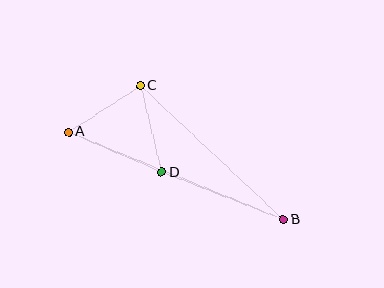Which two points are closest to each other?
Points A and C are closest to each other.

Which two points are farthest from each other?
Points A and B are farthest from each other.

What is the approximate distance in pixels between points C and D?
The distance between C and D is approximately 89 pixels.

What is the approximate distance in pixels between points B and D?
The distance between B and D is approximately 130 pixels.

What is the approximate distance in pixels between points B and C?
The distance between B and C is approximately 196 pixels.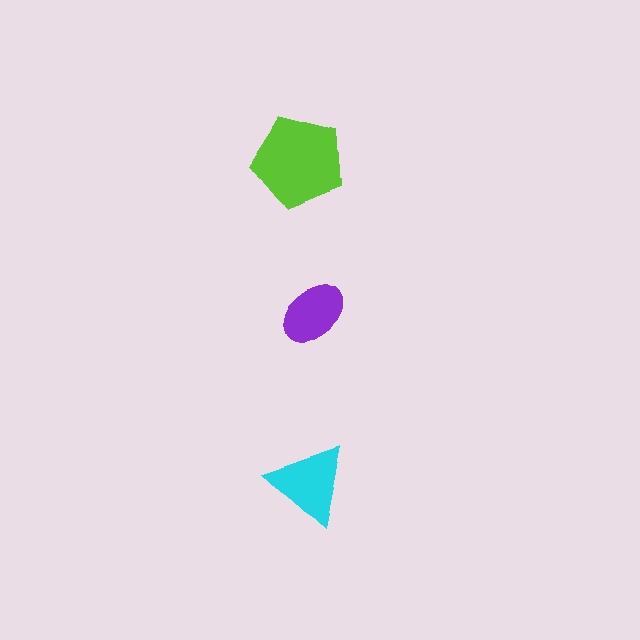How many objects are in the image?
There are 3 objects in the image.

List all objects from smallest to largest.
The purple ellipse, the cyan triangle, the lime pentagon.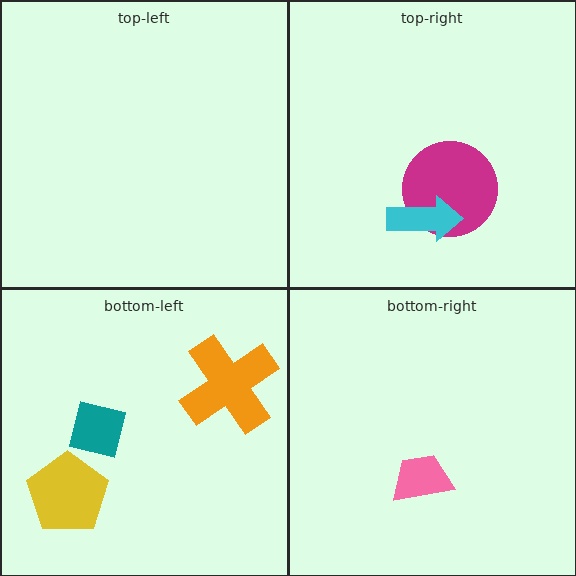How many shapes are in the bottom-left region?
3.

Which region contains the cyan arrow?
The top-right region.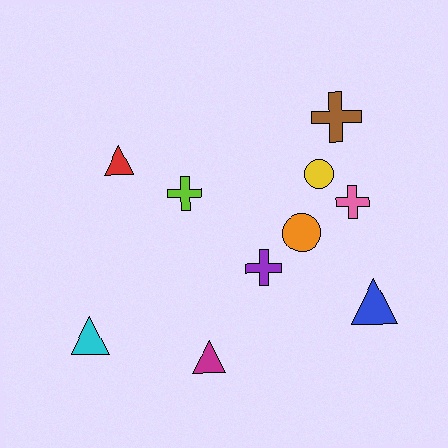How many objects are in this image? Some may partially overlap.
There are 10 objects.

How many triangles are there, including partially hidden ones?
There are 4 triangles.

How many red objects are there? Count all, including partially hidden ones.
There is 1 red object.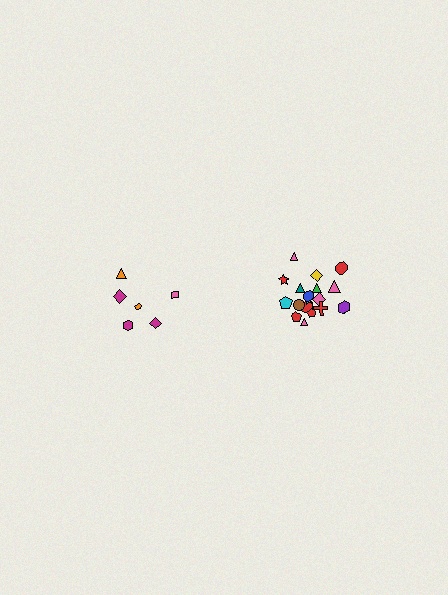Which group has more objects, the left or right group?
The right group.